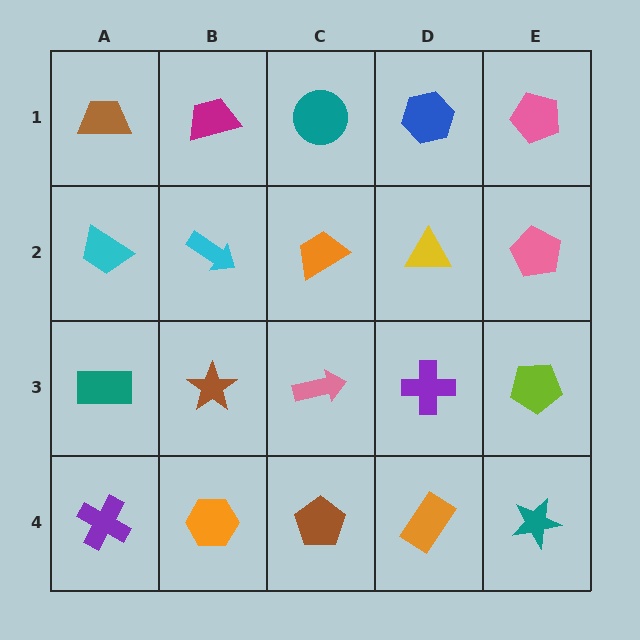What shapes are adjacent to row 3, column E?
A pink pentagon (row 2, column E), a teal star (row 4, column E), a purple cross (row 3, column D).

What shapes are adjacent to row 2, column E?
A pink pentagon (row 1, column E), a lime pentagon (row 3, column E), a yellow triangle (row 2, column D).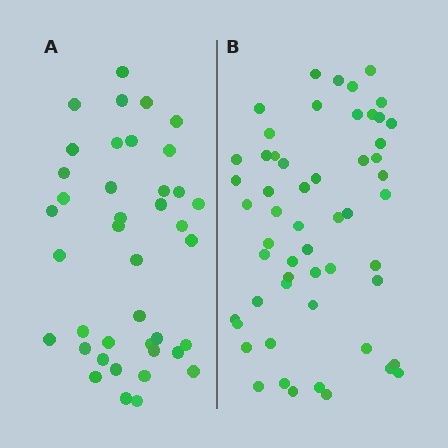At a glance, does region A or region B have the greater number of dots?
Region B (the right region) has more dots.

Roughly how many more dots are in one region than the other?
Region B has approximately 15 more dots than region A.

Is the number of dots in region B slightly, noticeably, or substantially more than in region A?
Region B has noticeably more, but not dramatically so. The ratio is roughly 1.4 to 1.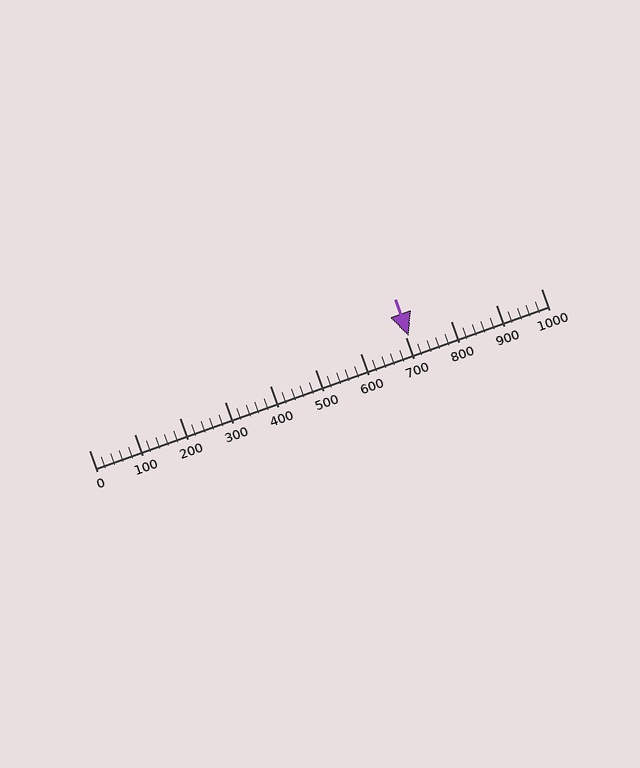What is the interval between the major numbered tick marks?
The major tick marks are spaced 100 units apart.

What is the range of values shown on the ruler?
The ruler shows values from 0 to 1000.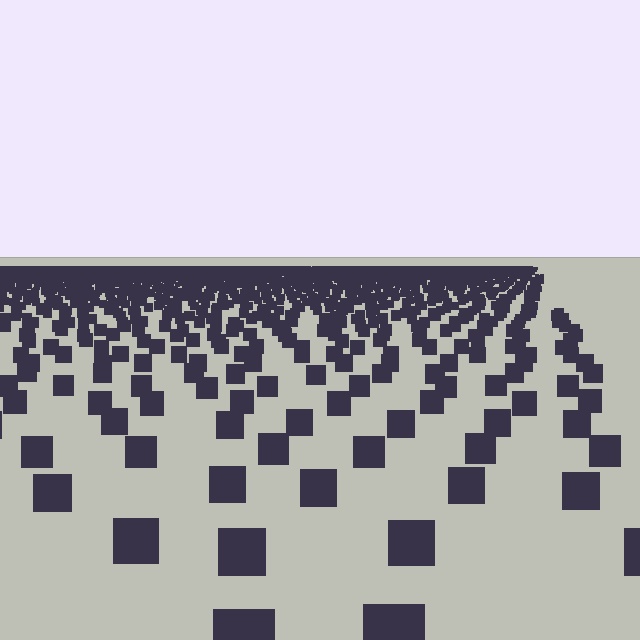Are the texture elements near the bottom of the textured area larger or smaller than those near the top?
Larger. Near the bottom, elements are closer to the viewer and appear at a bigger on-screen size.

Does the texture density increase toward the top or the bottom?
Density increases toward the top.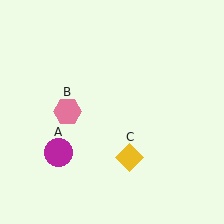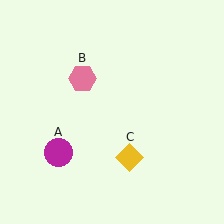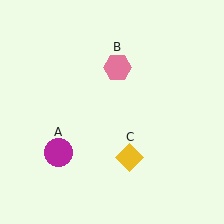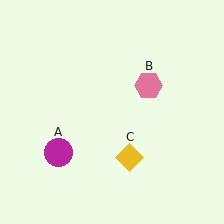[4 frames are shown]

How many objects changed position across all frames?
1 object changed position: pink hexagon (object B).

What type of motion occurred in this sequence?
The pink hexagon (object B) rotated clockwise around the center of the scene.